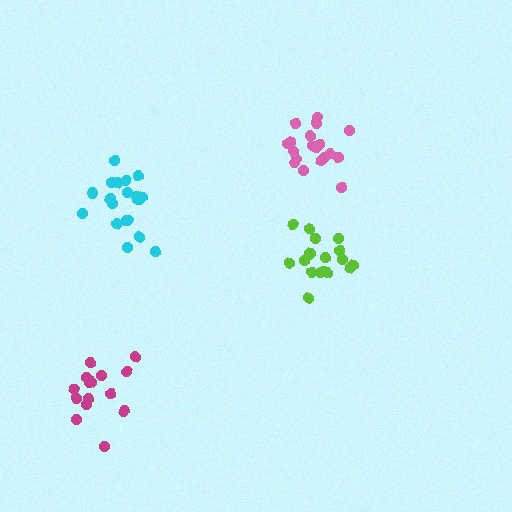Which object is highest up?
The pink cluster is topmost.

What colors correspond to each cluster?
The clusters are colored: cyan, pink, lime, magenta.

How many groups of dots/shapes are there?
There are 4 groups.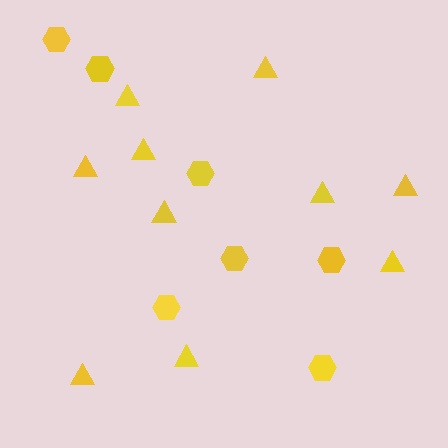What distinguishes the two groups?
There are 2 groups: one group of hexagons (7) and one group of triangles (10).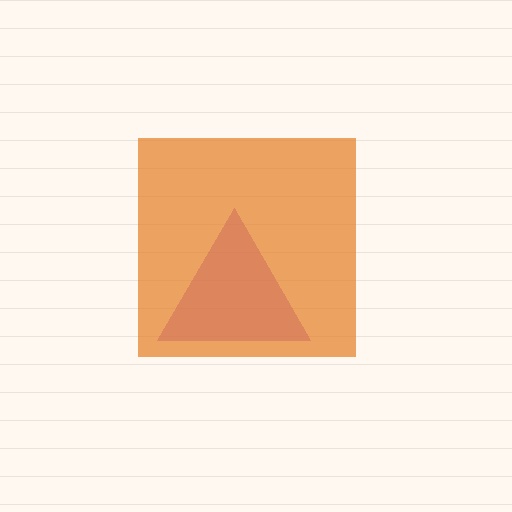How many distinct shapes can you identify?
There are 2 distinct shapes: a purple triangle, an orange square.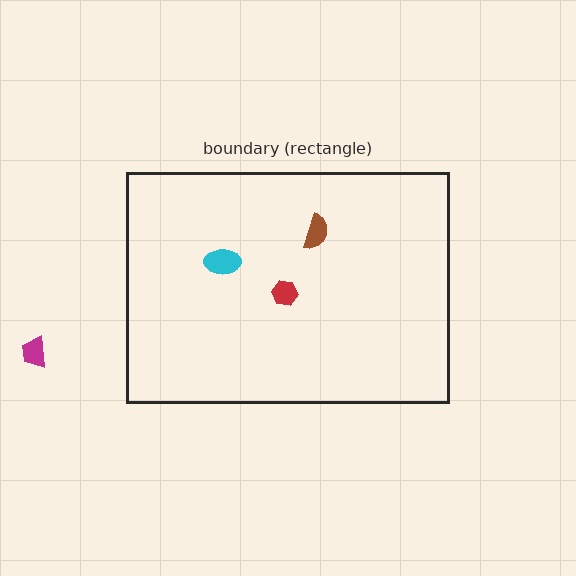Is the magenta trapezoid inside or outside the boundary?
Outside.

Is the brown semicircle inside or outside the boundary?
Inside.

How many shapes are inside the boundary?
3 inside, 1 outside.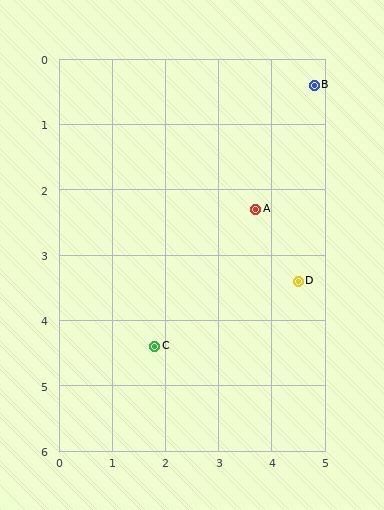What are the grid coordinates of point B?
Point B is at approximately (4.8, 0.4).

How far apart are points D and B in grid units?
Points D and B are about 3.0 grid units apart.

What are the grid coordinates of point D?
Point D is at approximately (4.5, 3.4).